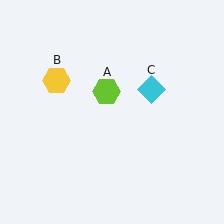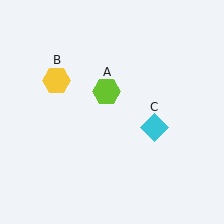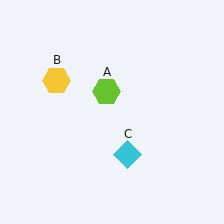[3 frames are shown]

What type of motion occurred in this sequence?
The cyan diamond (object C) rotated clockwise around the center of the scene.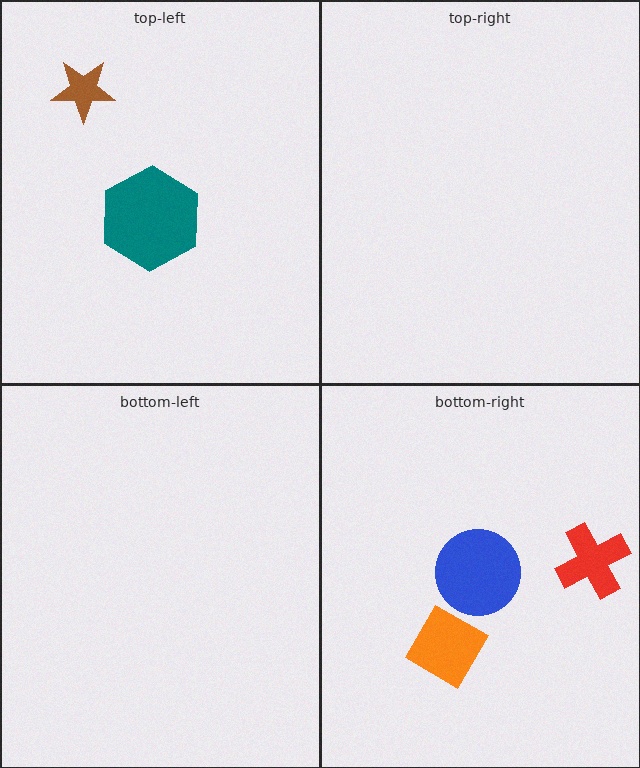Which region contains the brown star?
The top-left region.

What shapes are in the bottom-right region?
The red cross, the blue circle, the orange diamond.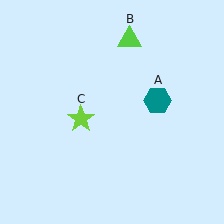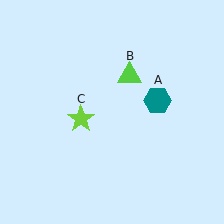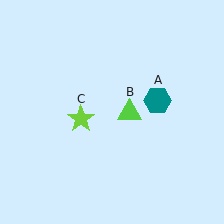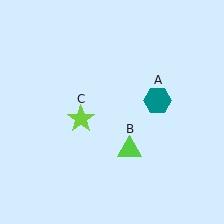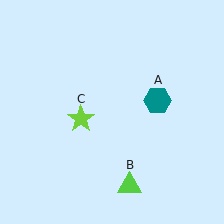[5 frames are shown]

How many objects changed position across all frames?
1 object changed position: lime triangle (object B).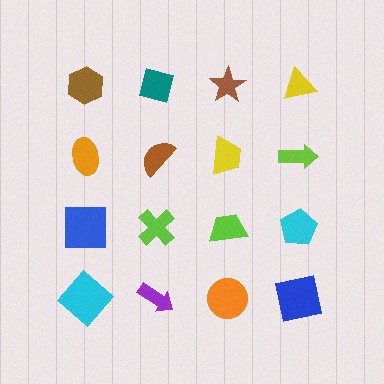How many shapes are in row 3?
4 shapes.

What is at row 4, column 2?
A purple arrow.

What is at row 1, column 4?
A yellow triangle.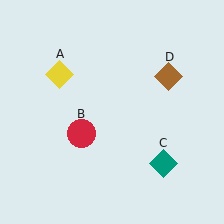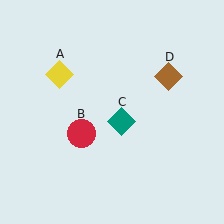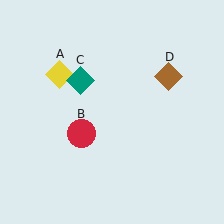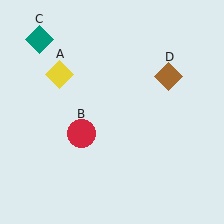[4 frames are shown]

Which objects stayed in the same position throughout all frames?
Yellow diamond (object A) and red circle (object B) and brown diamond (object D) remained stationary.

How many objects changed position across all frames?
1 object changed position: teal diamond (object C).